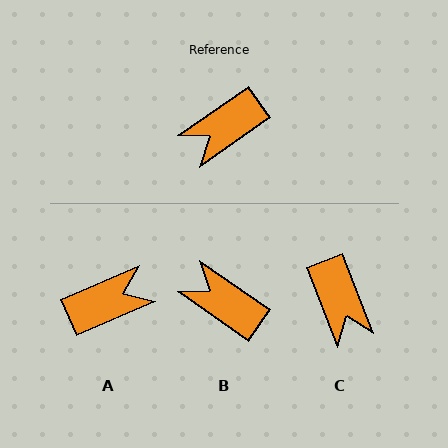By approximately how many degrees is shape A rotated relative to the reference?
Approximately 168 degrees counter-clockwise.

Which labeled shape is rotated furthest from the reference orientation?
A, about 168 degrees away.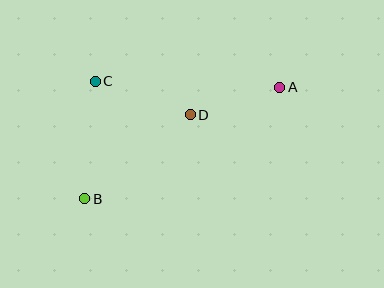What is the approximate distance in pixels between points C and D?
The distance between C and D is approximately 101 pixels.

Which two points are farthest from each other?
Points A and B are farthest from each other.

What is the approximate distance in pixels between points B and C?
The distance between B and C is approximately 118 pixels.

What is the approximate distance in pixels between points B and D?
The distance between B and D is approximately 135 pixels.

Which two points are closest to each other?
Points A and D are closest to each other.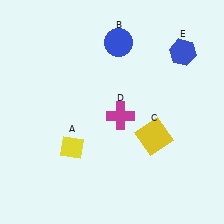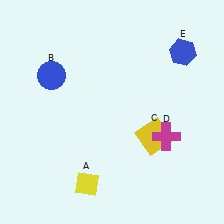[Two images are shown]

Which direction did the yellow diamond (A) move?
The yellow diamond (A) moved down.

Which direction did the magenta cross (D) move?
The magenta cross (D) moved right.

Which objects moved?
The objects that moved are: the yellow diamond (A), the blue circle (B), the magenta cross (D).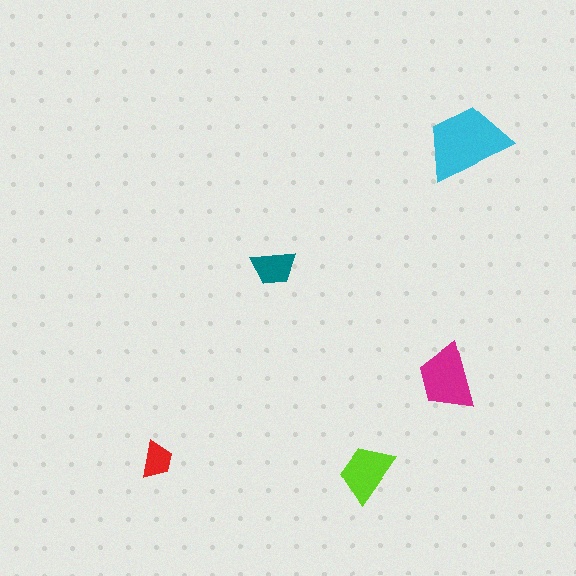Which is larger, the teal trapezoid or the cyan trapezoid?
The cyan one.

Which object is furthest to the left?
The red trapezoid is leftmost.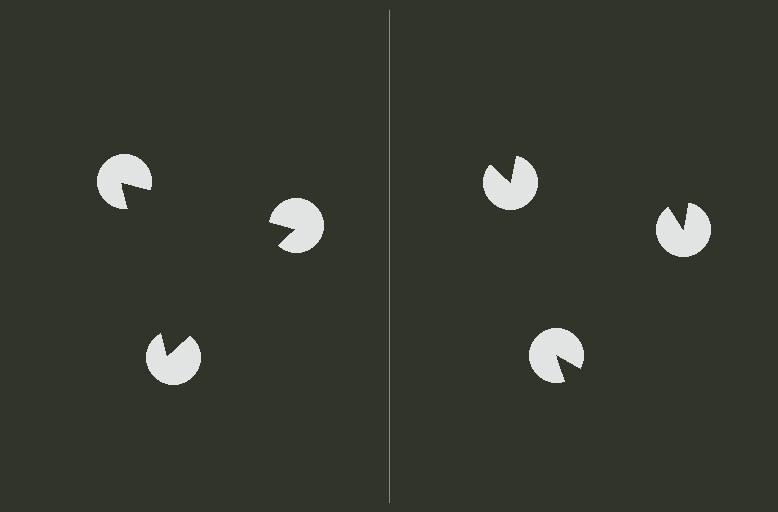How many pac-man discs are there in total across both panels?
6 — 3 on each side.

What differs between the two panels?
The pac-man discs are positioned identically on both sides; only the wedge orientations differ. On the left they align to a triangle; on the right they are misaligned.